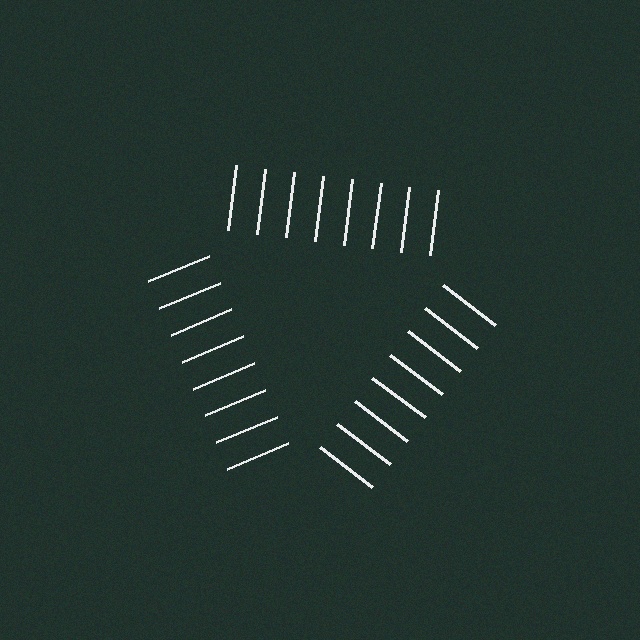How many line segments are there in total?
24 — 8 along each of the 3 edges.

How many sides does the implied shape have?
3 sides — the line-ends trace a triangle.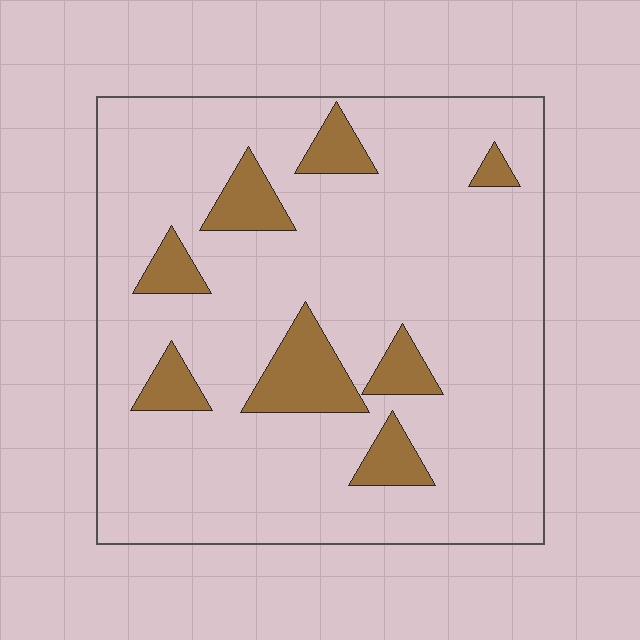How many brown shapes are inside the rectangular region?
8.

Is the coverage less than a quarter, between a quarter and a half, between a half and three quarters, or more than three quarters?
Less than a quarter.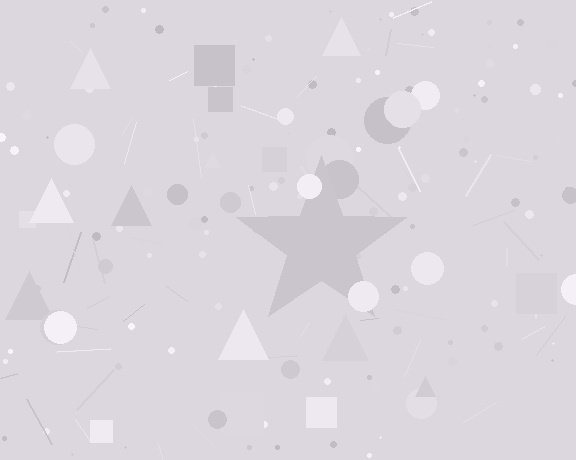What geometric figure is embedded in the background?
A star is embedded in the background.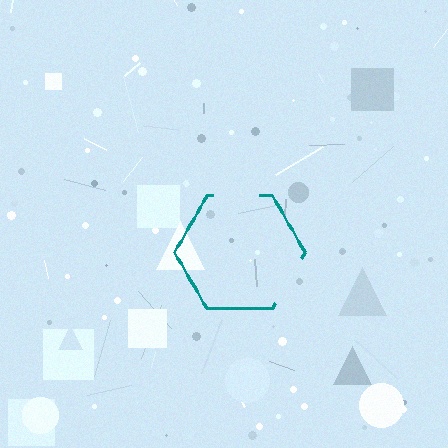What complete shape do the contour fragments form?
The contour fragments form a hexagon.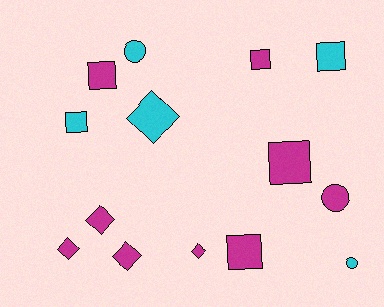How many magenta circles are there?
There is 1 magenta circle.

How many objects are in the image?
There are 14 objects.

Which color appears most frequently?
Magenta, with 9 objects.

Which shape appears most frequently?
Square, with 6 objects.